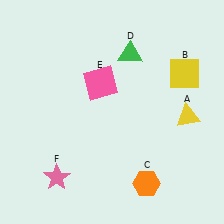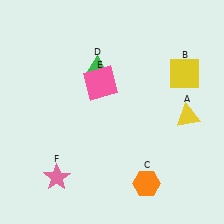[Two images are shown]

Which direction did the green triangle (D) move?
The green triangle (D) moved left.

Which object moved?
The green triangle (D) moved left.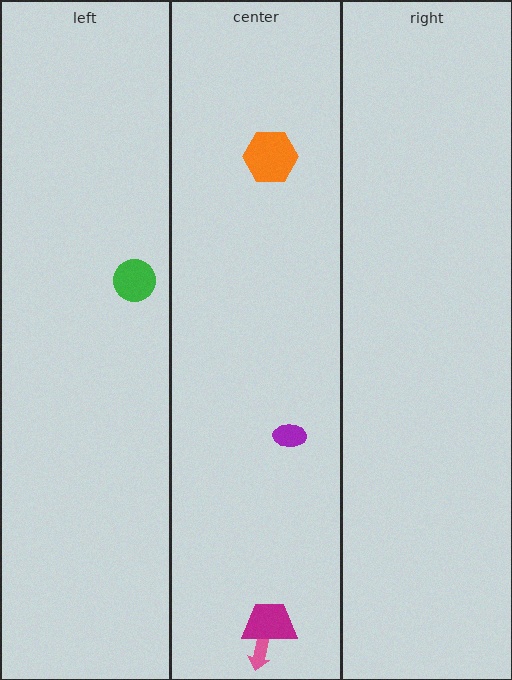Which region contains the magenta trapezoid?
The center region.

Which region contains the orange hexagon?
The center region.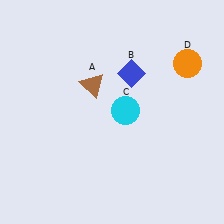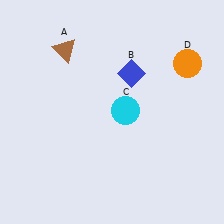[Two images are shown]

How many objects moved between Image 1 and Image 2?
1 object moved between the two images.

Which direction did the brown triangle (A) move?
The brown triangle (A) moved up.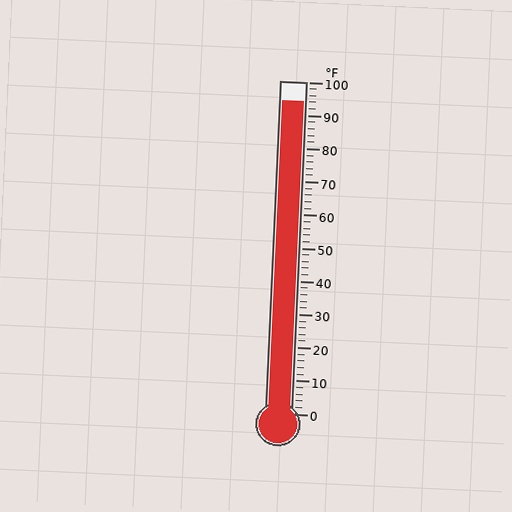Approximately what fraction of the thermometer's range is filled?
The thermometer is filled to approximately 95% of its range.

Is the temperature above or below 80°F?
The temperature is above 80°F.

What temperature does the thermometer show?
The thermometer shows approximately 94°F.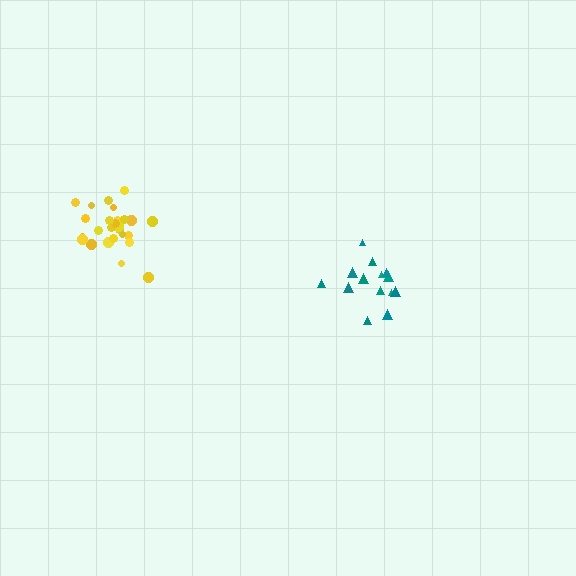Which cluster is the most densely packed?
Yellow.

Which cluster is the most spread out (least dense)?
Teal.